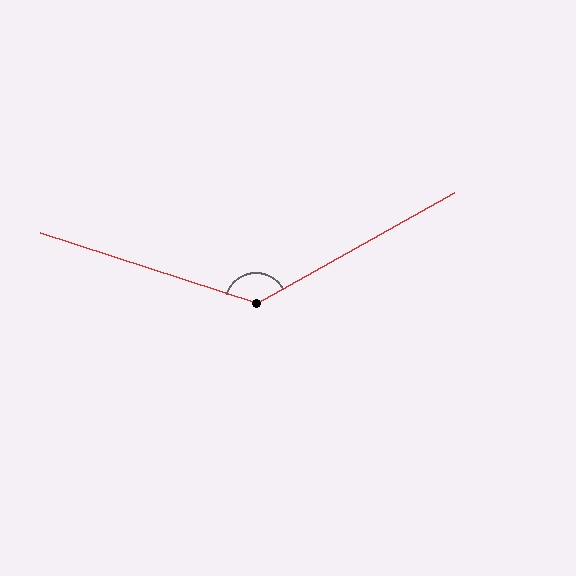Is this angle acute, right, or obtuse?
It is obtuse.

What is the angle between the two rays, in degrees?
Approximately 133 degrees.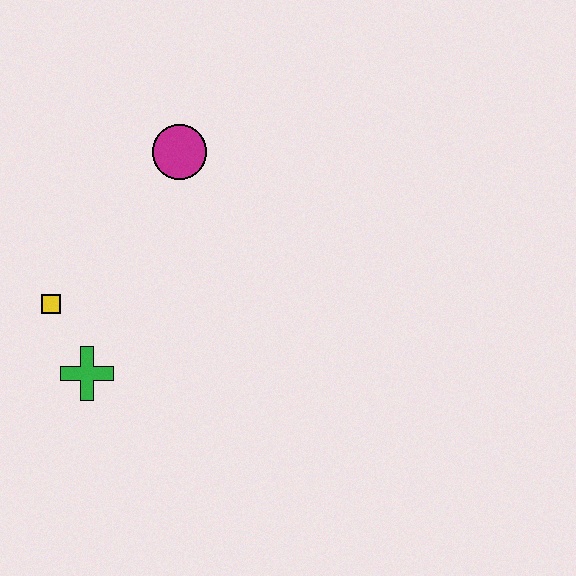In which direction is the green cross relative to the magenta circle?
The green cross is below the magenta circle.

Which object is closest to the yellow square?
The green cross is closest to the yellow square.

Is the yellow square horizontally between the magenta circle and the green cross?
No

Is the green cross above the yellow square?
No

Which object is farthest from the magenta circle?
The green cross is farthest from the magenta circle.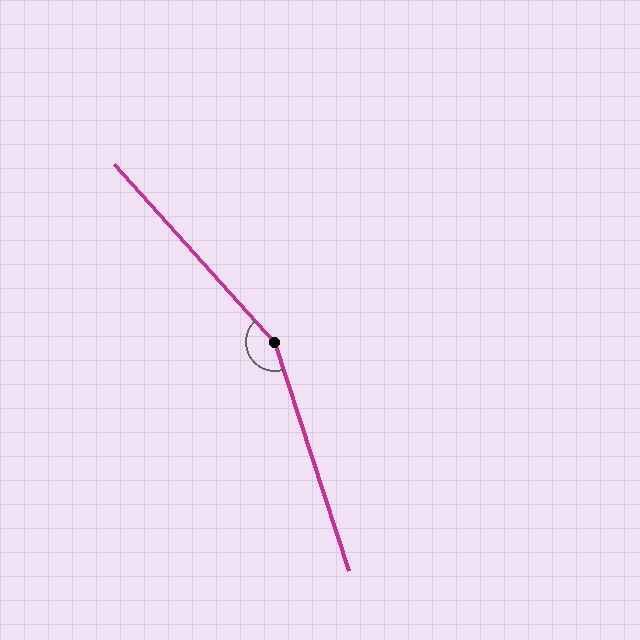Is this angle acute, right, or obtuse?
It is obtuse.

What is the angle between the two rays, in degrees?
Approximately 156 degrees.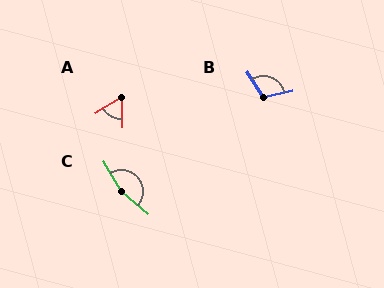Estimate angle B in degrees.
Approximately 110 degrees.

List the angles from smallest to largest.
A (59°), B (110°), C (160°).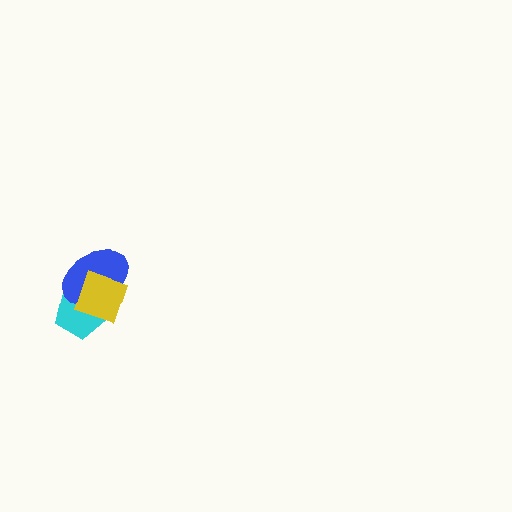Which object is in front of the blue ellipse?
The yellow diamond is in front of the blue ellipse.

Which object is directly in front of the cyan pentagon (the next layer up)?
The blue ellipse is directly in front of the cyan pentagon.